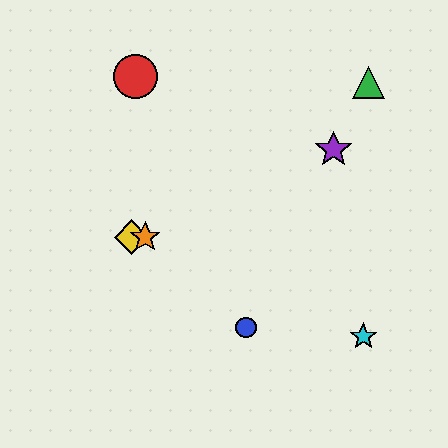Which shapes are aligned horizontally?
The yellow diamond, the orange star are aligned horizontally.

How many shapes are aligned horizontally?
2 shapes (the yellow diamond, the orange star) are aligned horizontally.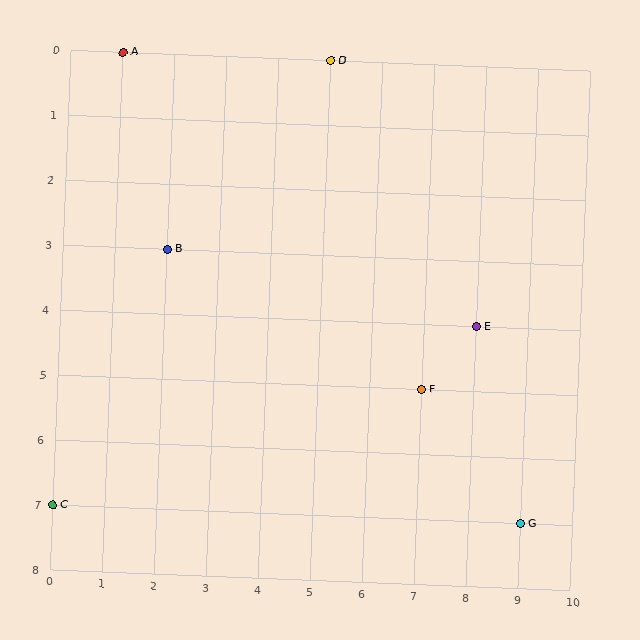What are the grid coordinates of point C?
Point C is at grid coordinates (0, 7).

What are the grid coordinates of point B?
Point B is at grid coordinates (2, 3).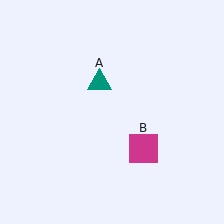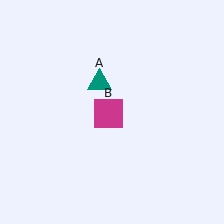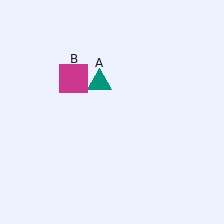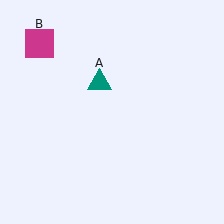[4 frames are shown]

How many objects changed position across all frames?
1 object changed position: magenta square (object B).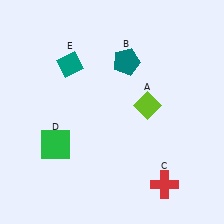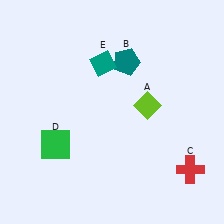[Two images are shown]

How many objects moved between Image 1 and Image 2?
2 objects moved between the two images.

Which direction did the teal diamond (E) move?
The teal diamond (E) moved right.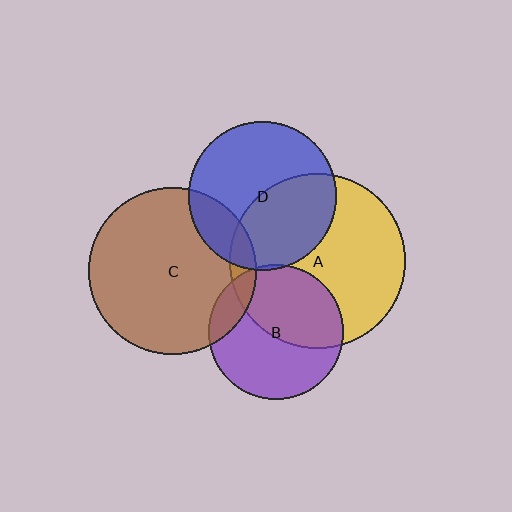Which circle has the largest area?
Circle A (yellow).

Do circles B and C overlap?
Yes.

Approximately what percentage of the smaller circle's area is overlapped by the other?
Approximately 15%.